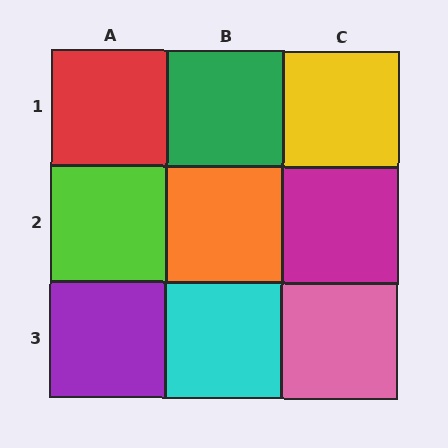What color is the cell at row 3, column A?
Purple.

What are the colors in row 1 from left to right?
Red, green, yellow.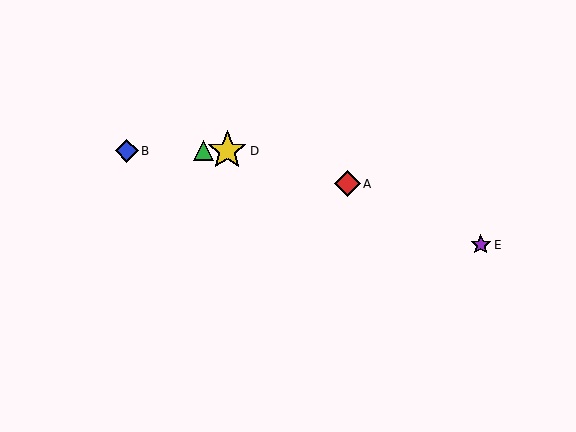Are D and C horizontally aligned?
Yes, both are at y≈151.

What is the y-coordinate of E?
Object E is at y≈245.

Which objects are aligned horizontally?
Objects B, C, D are aligned horizontally.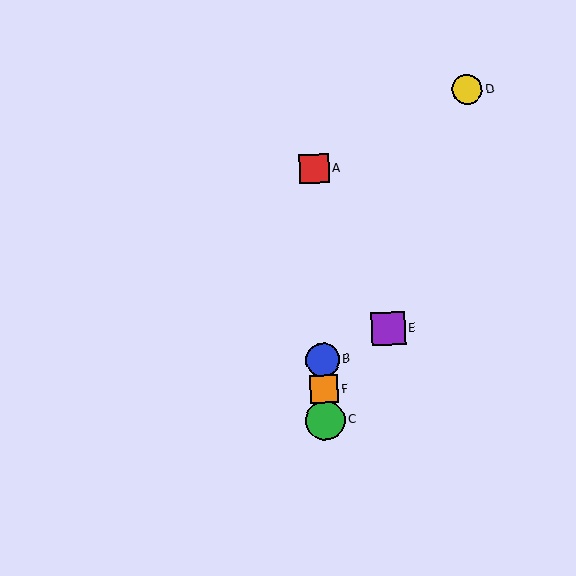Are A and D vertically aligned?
No, A is at x≈314 and D is at x≈467.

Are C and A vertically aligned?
Yes, both are at x≈325.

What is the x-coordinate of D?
Object D is at x≈467.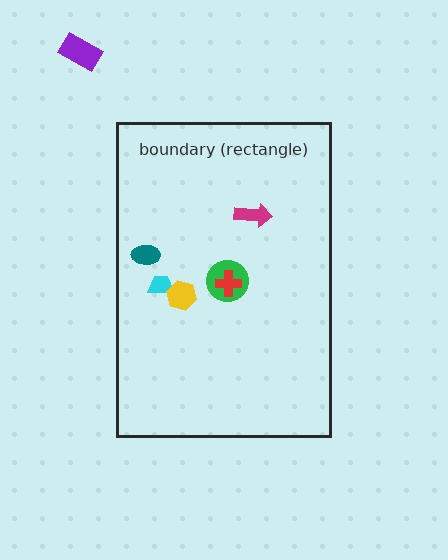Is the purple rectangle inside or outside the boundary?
Outside.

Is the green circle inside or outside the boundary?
Inside.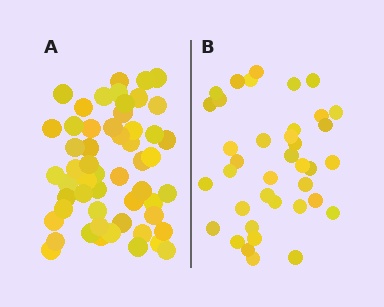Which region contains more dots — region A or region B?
Region A (the left region) has more dots.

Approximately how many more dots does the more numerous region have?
Region A has approximately 15 more dots than region B.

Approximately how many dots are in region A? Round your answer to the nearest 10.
About 50 dots. (The exact count is 54, which rounds to 50.)